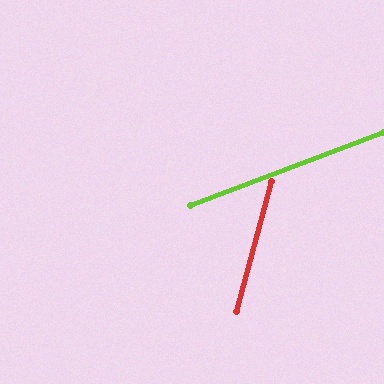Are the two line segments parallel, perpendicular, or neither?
Neither parallel nor perpendicular — they differ by about 54°.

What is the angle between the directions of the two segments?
Approximately 54 degrees.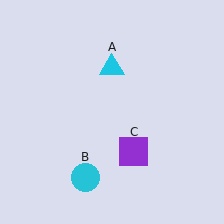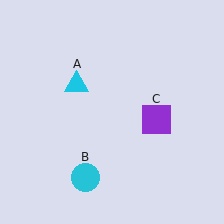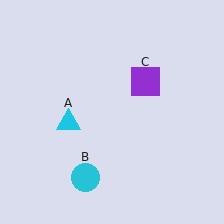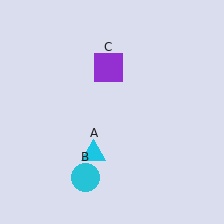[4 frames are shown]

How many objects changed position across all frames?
2 objects changed position: cyan triangle (object A), purple square (object C).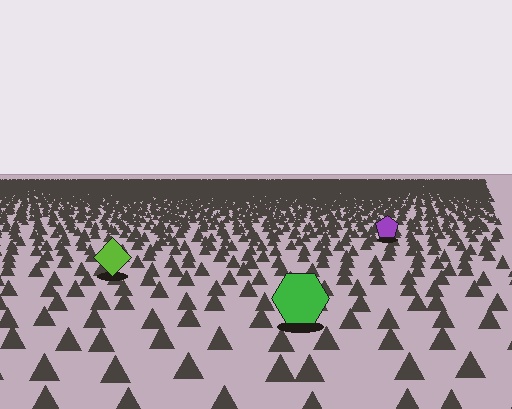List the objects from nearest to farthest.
From nearest to farthest: the green hexagon, the lime diamond, the purple pentagon.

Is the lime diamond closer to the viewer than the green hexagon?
No. The green hexagon is closer — you can tell from the texture gradient: the ground texture is coarser near it.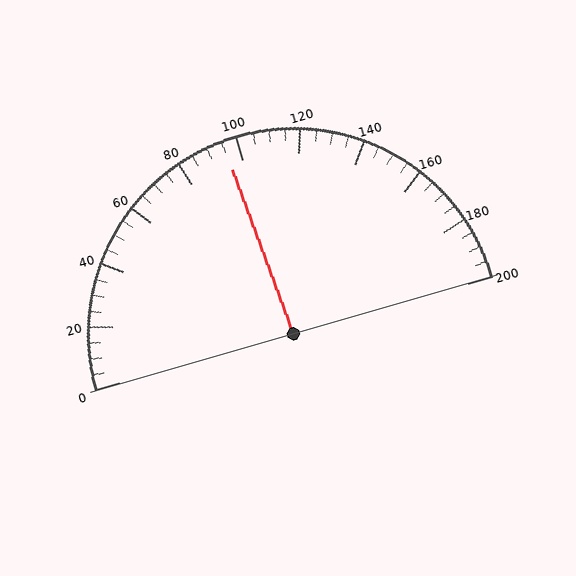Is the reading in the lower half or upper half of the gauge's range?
The reading is in the lower half of the range (0 to 200).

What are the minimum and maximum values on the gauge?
The gauge ranges from 0 to 200.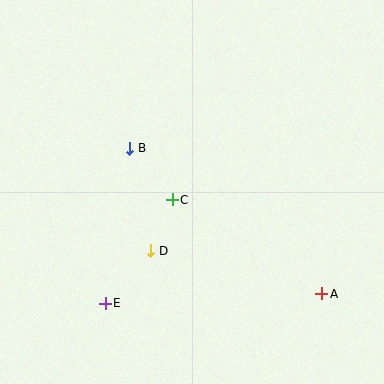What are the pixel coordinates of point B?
Point B is at (130, 148).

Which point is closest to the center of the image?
Point C at (172, 200) is closest to the center.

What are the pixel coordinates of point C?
Point C is at (172, 200).